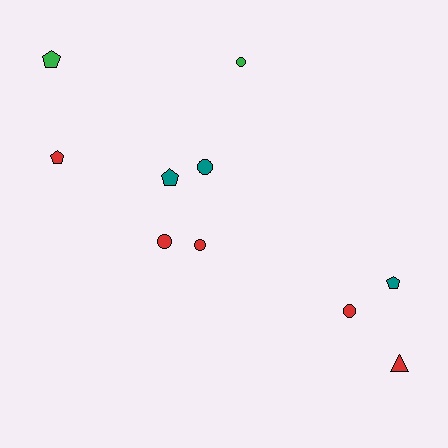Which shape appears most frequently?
Circle, with 5 objects.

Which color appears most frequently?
Red, with 5 objects.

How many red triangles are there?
There is 1 red triangle.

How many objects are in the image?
There are 10 objects.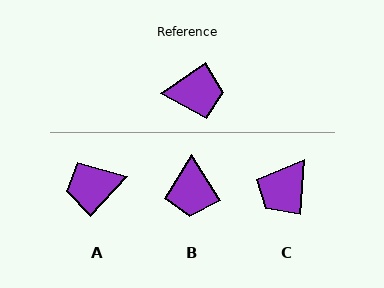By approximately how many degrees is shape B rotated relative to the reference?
Approximately 93 degrees clockwise.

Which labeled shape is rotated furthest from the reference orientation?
A, about 166 degrees away.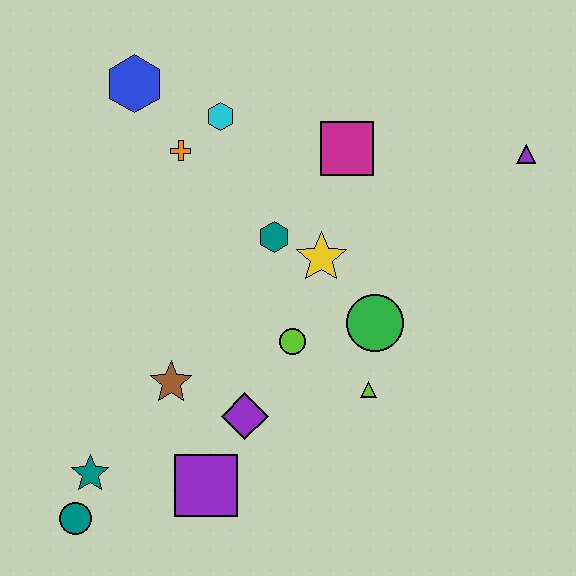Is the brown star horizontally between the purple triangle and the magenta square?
No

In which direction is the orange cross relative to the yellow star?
The orange cross is to the left of the yellow star.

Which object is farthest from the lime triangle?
The blue hexagon is farthest from the lime triangle.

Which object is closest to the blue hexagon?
The orange cross is closest to the blue hexagon.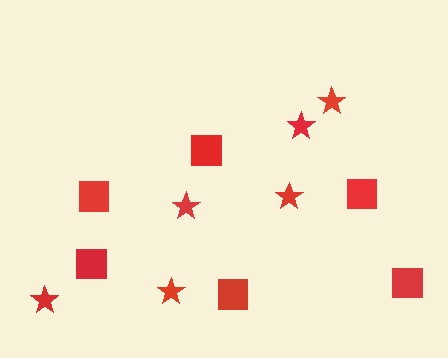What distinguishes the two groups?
There are 2 groups: one group of stars (6) and one group of squares (6).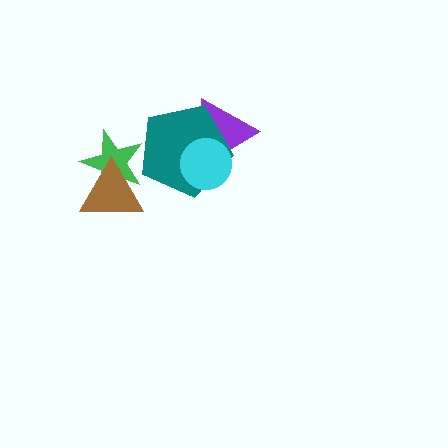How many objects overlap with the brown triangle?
1 object overlaps with the brown triangle.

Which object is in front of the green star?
The brown triangle is in front of the green star.